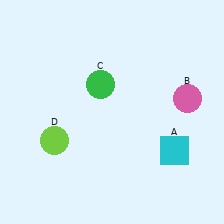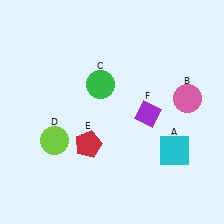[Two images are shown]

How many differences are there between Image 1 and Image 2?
There are 2 differences between the two images.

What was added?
A red pentagon (E), a purple diamond (F) were added in Image 2.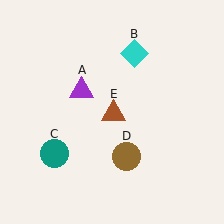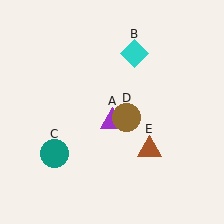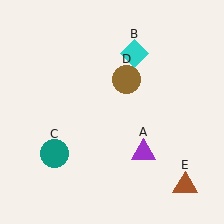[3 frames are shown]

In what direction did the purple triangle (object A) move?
The purple triangle (object A) moved down and to the right.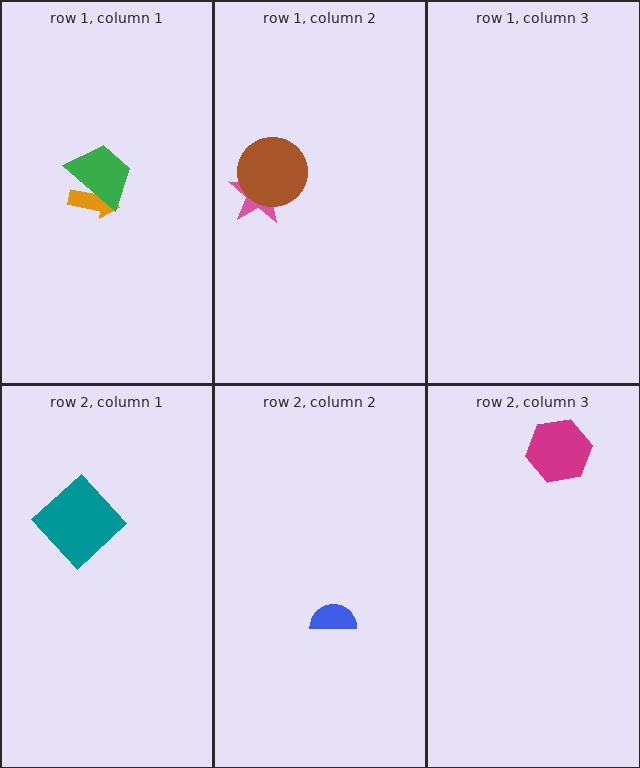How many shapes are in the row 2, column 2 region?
1.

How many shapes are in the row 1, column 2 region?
2.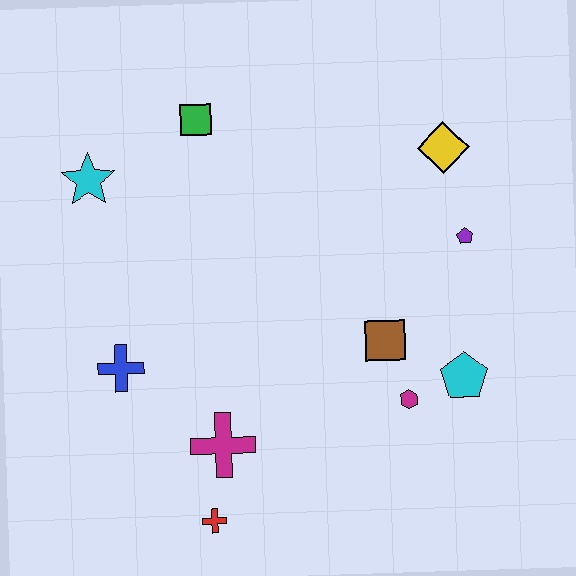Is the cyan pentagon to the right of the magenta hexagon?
Yes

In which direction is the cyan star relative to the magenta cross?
The cyan star is above the magenta cross.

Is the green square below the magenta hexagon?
No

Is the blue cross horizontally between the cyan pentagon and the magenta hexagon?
No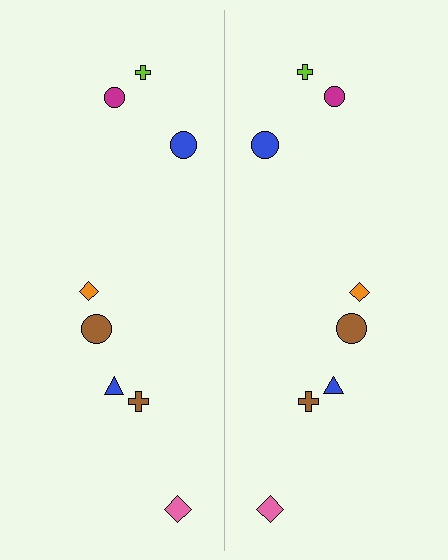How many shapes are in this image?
There are 16 shapes in this image.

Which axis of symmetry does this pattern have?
The pattern has a vertical axis of symmetry running through the center of the image.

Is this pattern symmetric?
Yes, this pattern has bilateral (reflection) symmetry.